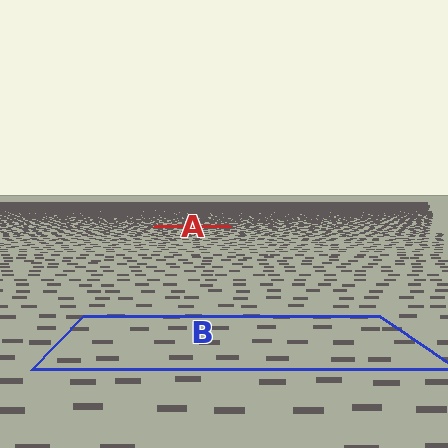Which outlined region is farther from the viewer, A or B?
Region A is farther from the viewer — the texture elements inside it appear smaller and more densely packed.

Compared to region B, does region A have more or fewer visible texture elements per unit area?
Region A has more texture elements per unit area — they are packed more densely because it is farther away.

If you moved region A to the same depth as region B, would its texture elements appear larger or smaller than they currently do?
They would appear larger. At a closer depth, the same texture elements are projected at a bigger on-screen size.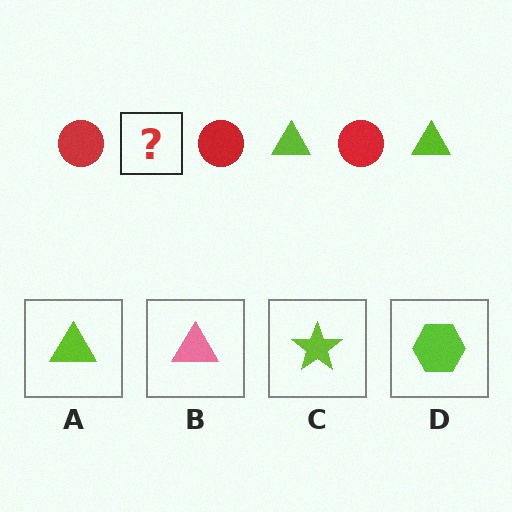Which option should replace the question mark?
Option A.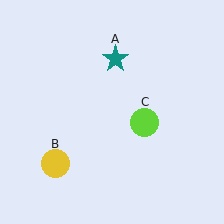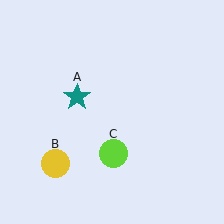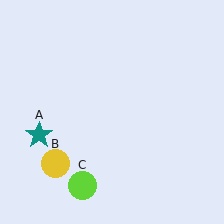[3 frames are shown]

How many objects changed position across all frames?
2 objects changed position: teal star (object A), lime circle (object C).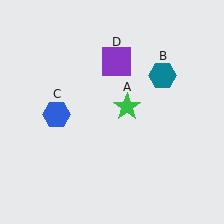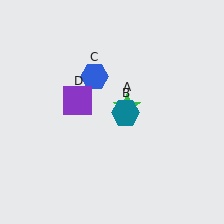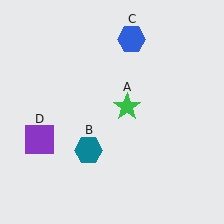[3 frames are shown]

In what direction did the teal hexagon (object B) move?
The teal hexagon (object B) moved down and to the left.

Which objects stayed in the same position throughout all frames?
Green star (object A) remained stationary.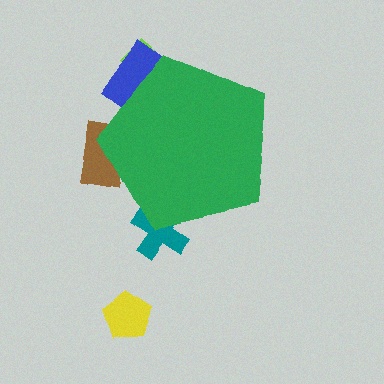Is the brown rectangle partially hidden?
Yes, the brown rectangle is partially hidden behind the green pentagon.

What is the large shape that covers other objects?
A green pentagon.